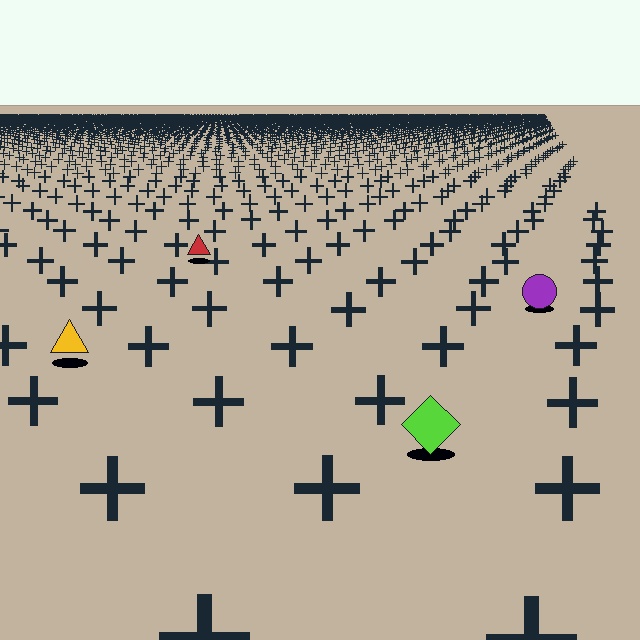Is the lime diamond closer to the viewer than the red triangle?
Yes. The lime diamond is closer — you can tell from the texture gradient: the ground texture is coarser near it.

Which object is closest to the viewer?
The lime diamond is closest. The texture marks near it are larger and more spread out.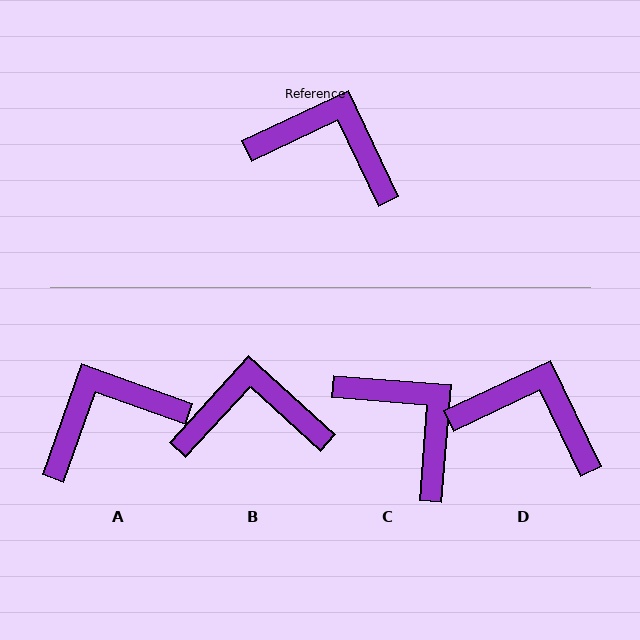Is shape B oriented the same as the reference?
No, it is off by about 22 degrees.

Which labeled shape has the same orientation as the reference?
D.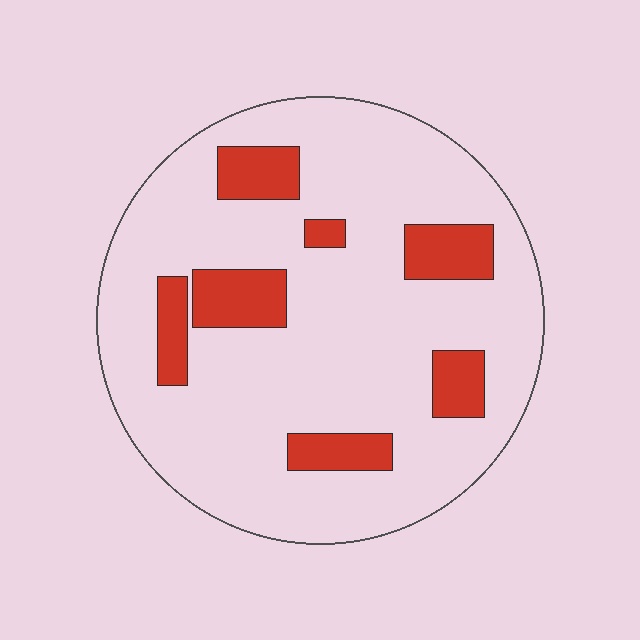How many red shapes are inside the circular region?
7.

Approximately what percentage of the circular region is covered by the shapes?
Approximately 15%.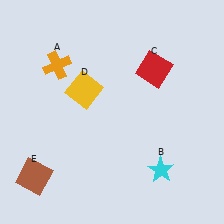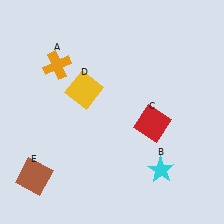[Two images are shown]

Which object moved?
The red square (C) moved down.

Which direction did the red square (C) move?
The red square (C) moved down.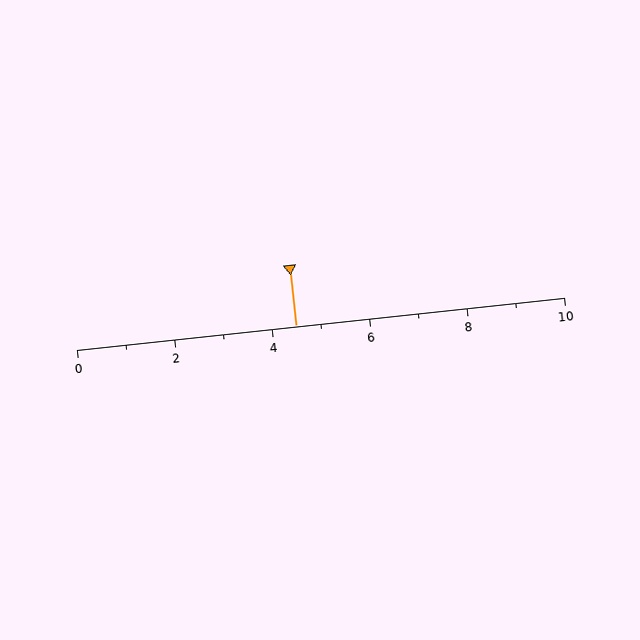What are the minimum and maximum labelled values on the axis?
The axis runs from 0 to 10.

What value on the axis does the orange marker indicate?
The marker indicates approximately 4.5.